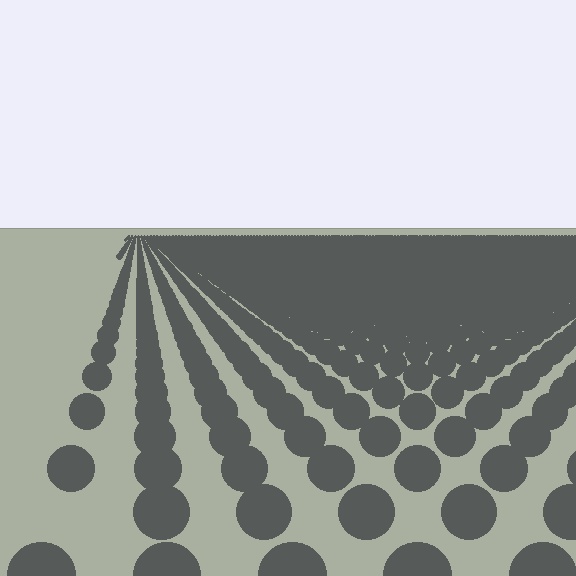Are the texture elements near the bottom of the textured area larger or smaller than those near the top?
Larger. Near the bottom, elements are closer to the viewer and appear at a bigger on-screen size.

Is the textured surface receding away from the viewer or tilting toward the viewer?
The surface is receding away from the viewer. Texture elements get smaller and denser toward the top.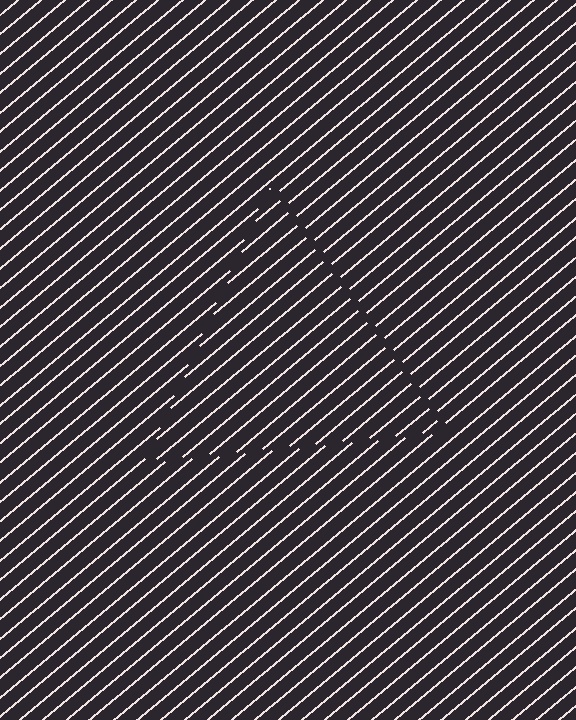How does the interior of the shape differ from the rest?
The interior of the shape contains the same grating, shifted by half a period — the contour is defined by the phase discontinuity where line-ends from the inner and outer gratings abut.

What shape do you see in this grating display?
An illusory triangle. The interior of the shape contains the same grating, shifted by half a period — the contour is defined by the phase discontinuity where line-ends from the inner and outer gratings abut.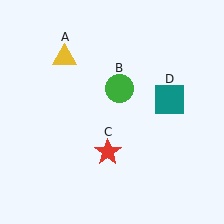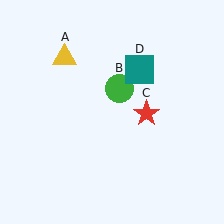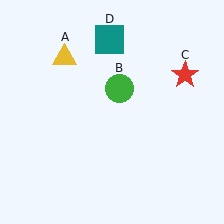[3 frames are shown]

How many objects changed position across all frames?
2 objects changed position: red star (object C), teal square (object D).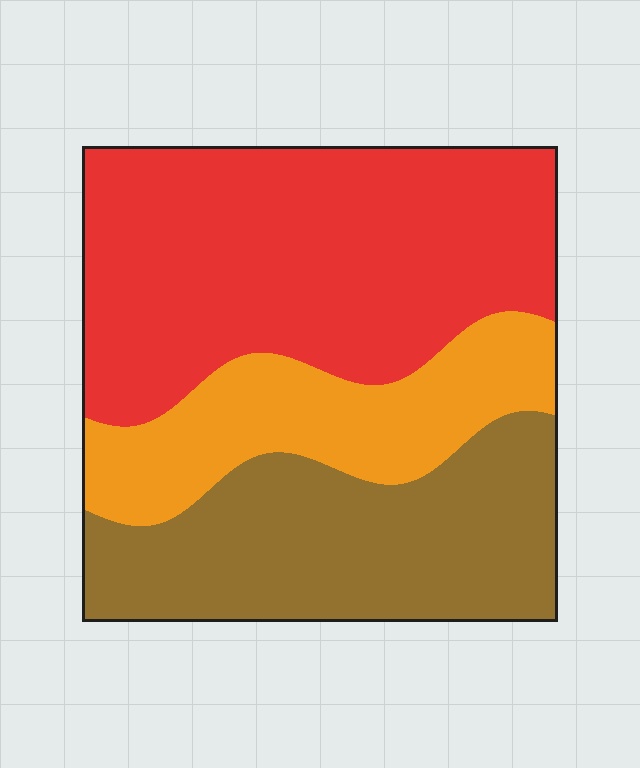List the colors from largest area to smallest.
From largest to smallest: red, brown, orange.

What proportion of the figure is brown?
Brown covers about 30% of the figure.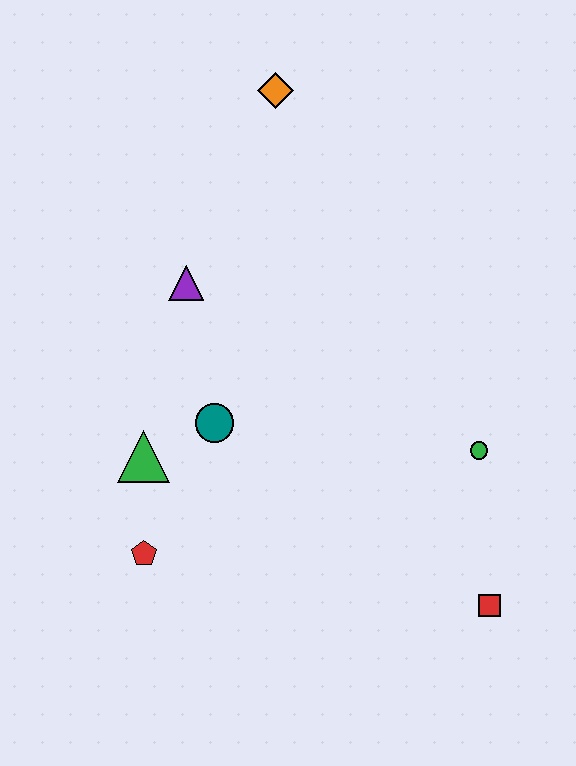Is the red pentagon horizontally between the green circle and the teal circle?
No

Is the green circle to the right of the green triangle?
Yes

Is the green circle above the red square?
Yes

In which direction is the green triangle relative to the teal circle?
The green triangle is to the left of the teal circle.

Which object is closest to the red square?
The green circle is closest to the red square.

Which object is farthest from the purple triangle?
The red square is farthest from the purple triangle.